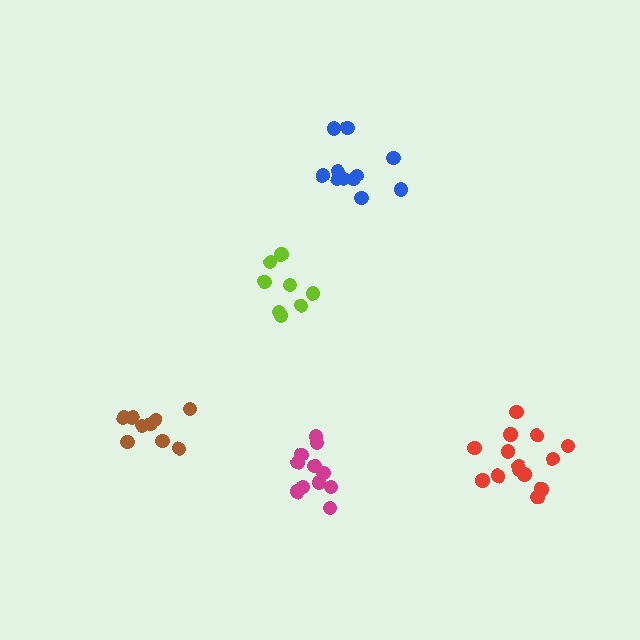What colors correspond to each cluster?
The clusters are colored: lime, magenta, brown, blue, red.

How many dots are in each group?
Group 1: 8 dots, Group 2: 11 dots, Group 3: 9 dots, Group 4: 12 dots, Group 5: 14 dots (54 total).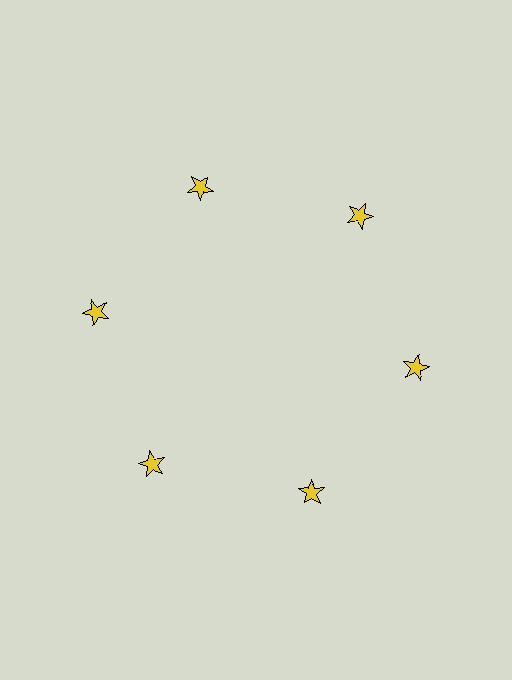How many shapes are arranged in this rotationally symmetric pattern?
There are 6 shapes, arranged in 6 groups of 1.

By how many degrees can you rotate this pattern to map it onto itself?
The pattern maps onto itself every 60 degrees of rotation.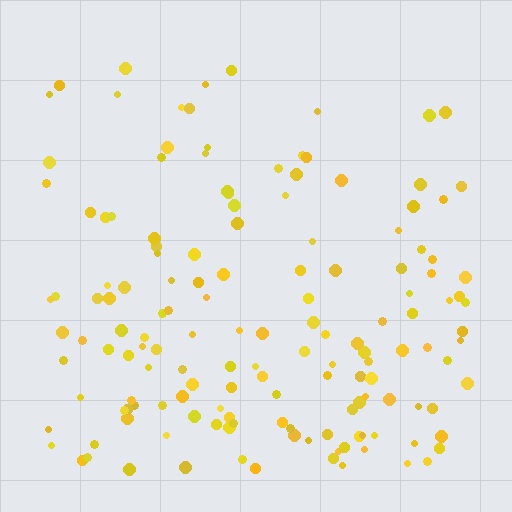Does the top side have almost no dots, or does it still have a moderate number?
Still a moderate number, just noticeably fewer than the bottom.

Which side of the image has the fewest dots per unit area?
The top.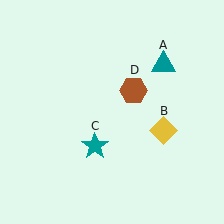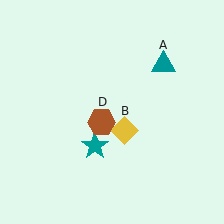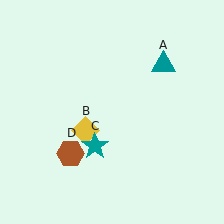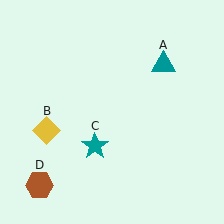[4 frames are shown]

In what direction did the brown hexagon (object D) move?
The brown hexagon (object D) moved down and to the left.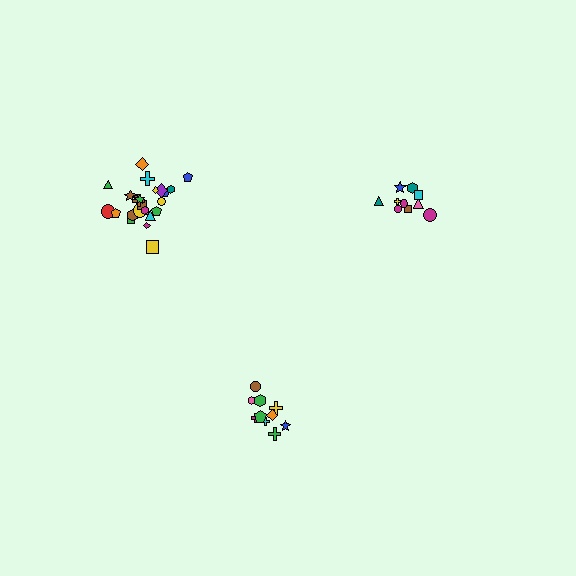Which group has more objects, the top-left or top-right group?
The top-left group.